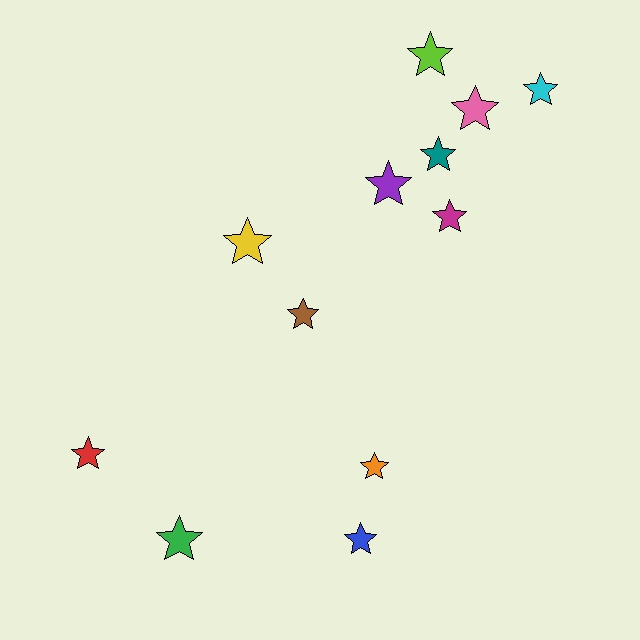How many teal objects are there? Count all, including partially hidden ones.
There is 1 teal object.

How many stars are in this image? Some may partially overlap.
There are 12 stars.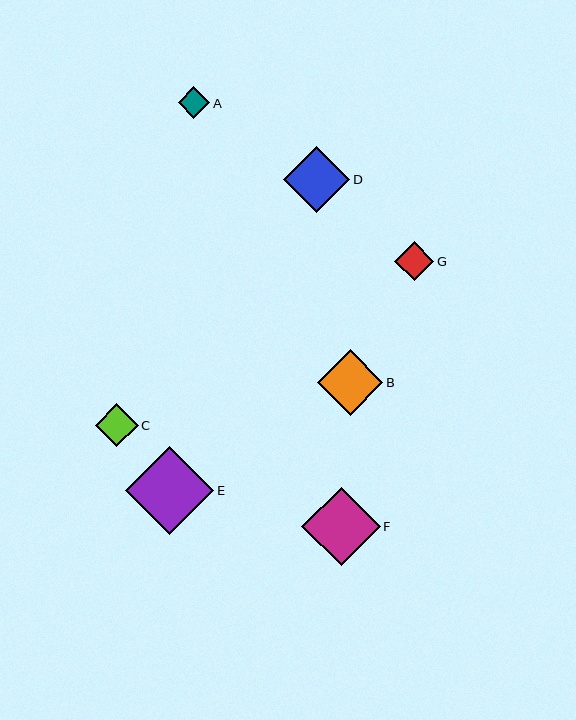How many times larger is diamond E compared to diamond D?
Diamond E is approximately 1.3 times the size of diamond D.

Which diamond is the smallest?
Diamond A is the smallest with a size of approximately 32 pixels.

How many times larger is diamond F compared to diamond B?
Diamond F is approximately 1.2 times the size of diamond B.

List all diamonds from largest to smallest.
From largest to smallest: E, F, D, B, C, G, A.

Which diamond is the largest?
Diamond E is the largest with a size of approximately 88 pixels.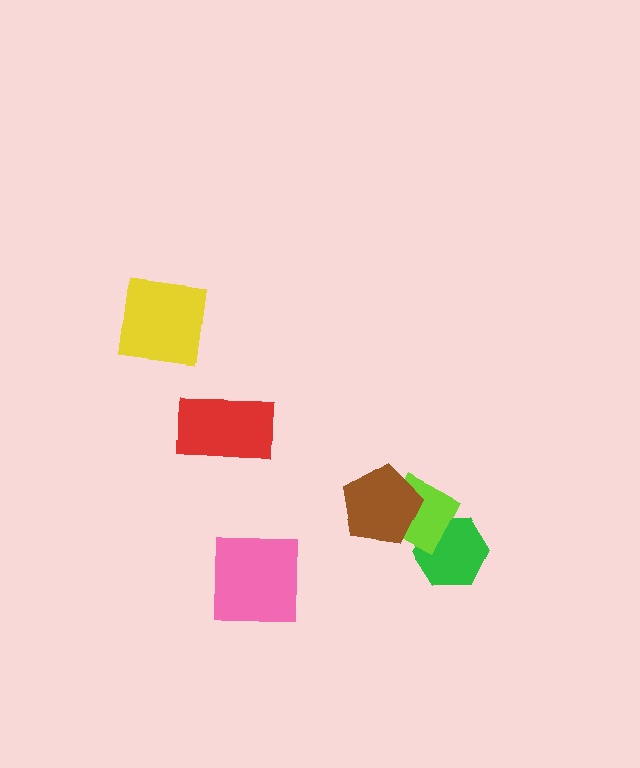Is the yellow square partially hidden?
No, no other shape covers it.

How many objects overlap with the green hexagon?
1 object overlaps with the green hexagon.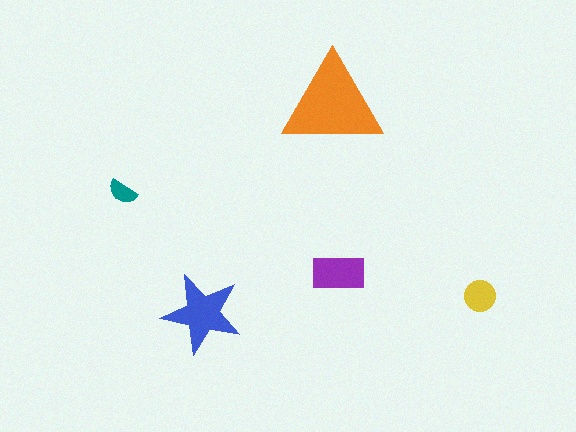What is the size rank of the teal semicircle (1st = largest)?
5th.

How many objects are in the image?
There are 5 objects in the image.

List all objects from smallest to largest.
The teal semicircle, the yellow circle, the purple rectangle, the blue star, the orange triangle.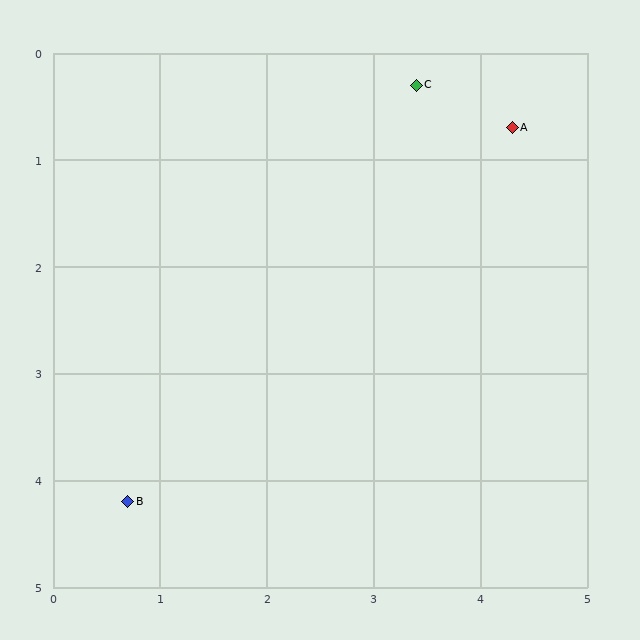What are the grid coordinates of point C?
Point C is at approximately (3.4, 0.3).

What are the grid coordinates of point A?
Point A is at approximately (4.3, 0.7).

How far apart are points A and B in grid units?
Points A and B are about 5.0 grid units apart.